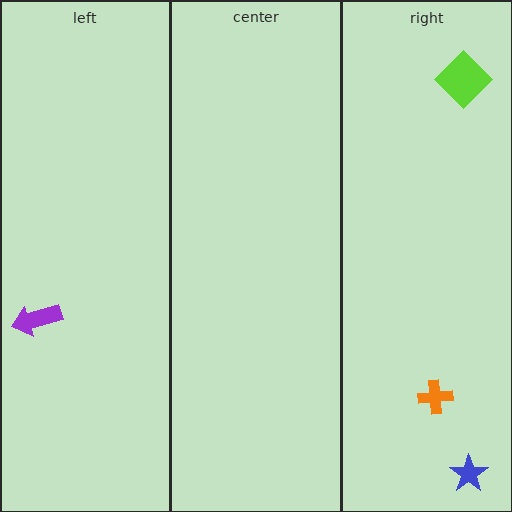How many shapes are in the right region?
3.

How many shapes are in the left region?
1.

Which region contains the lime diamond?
The right region.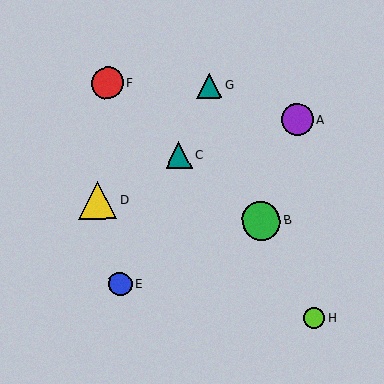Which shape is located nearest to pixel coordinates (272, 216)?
The green circle (labeled B) at (261, 221) is nearest to that location.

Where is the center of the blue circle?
The center of the blue circle is at (120, 284).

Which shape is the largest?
The green circle (labeled B) is the largest.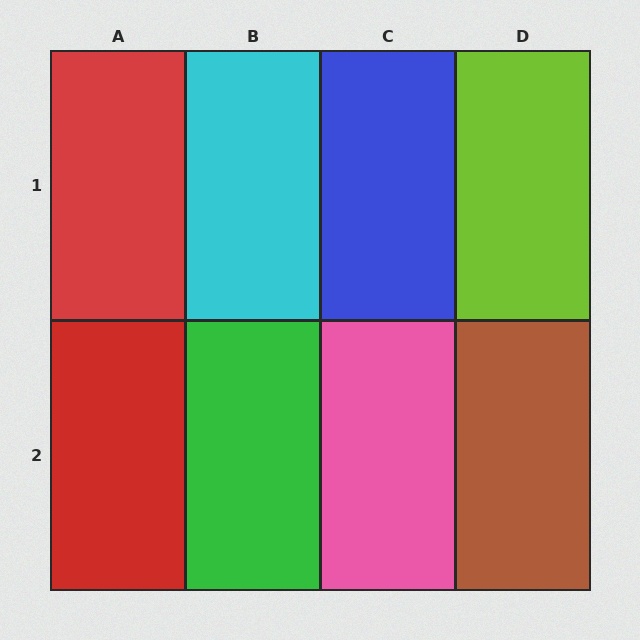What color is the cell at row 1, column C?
Blue.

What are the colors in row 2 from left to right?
Red, green, pink, brown.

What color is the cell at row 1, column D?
Lime.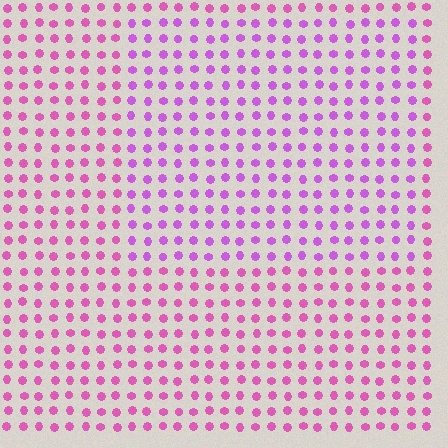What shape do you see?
I see a rectangle.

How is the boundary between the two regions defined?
The boundary is defined purely by a slight shift in hue (about 27 degrees). Spacing, size, and orientation are identical on both sides.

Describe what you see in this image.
The image is filled with small pink elements in a uniform arrangement. A rectangle-shaped region is visible where the elements are tinted to a slightly different hue, forming a subtle color boundary.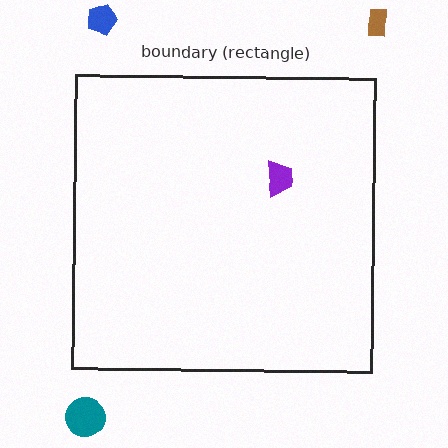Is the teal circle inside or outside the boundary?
Outside.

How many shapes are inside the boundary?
1 inside, 3 outside.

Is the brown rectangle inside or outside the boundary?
Outside.